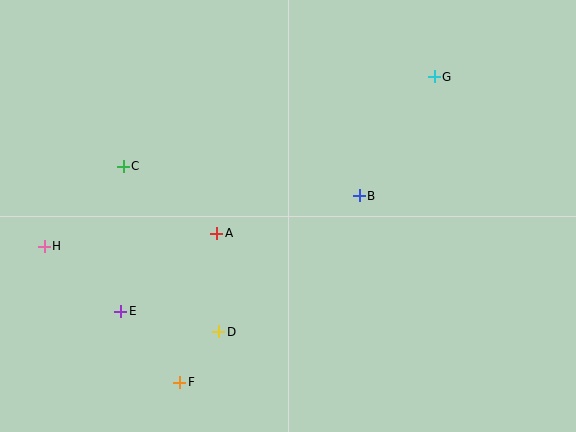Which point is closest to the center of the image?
Point A at (217, 233) is closest to the center.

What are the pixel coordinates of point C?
Point C is at (123, 166).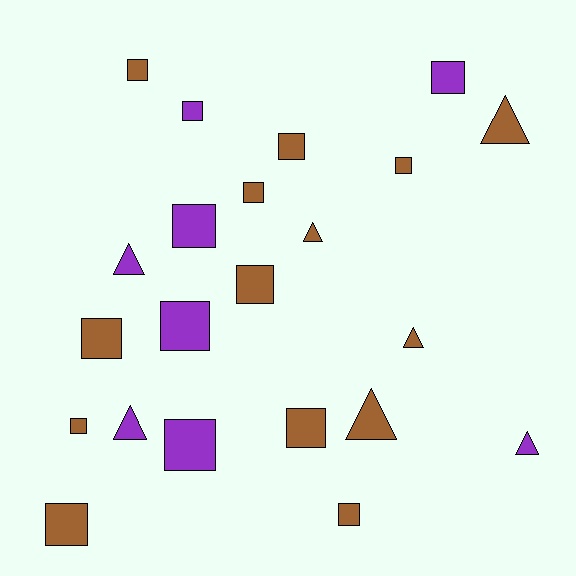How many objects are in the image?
There are 22 objects.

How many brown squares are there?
There are 10 brown squares.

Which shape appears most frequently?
Square, with 15 objects.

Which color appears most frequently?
Brown, with 14 objects.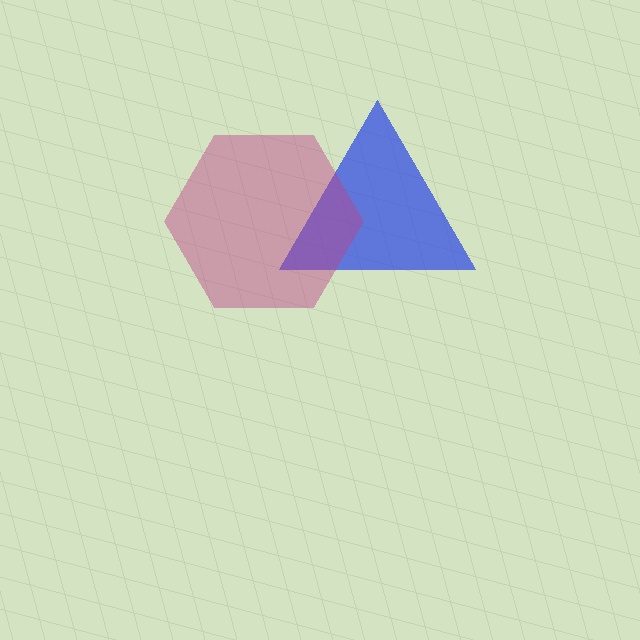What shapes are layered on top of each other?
The layered shapes are: a blue triangle, a magenta hexagon.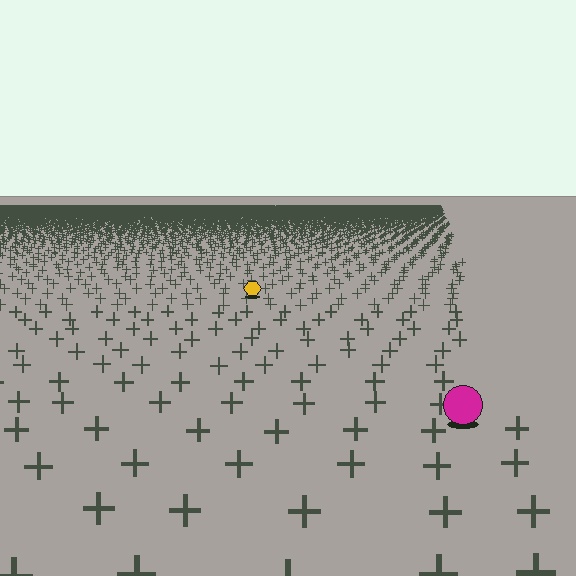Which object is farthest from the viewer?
The yellow hexagon is farthest from the viewer. It appears smaller and the ground texture around it is denser.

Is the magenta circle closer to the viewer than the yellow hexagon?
Yes. The magenta circle is closer — you can tell from the texture gradient: the ground texture is coarser near it.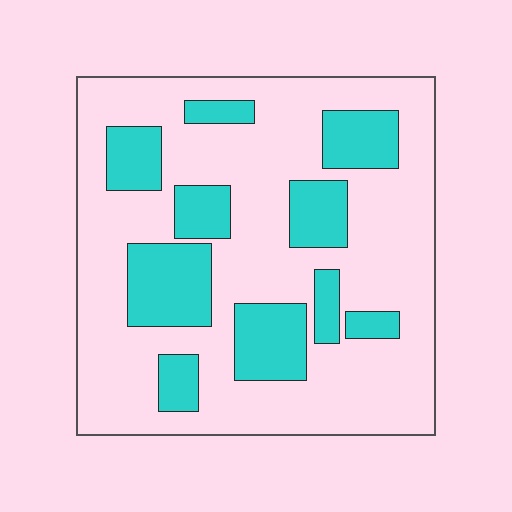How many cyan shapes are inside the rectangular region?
10.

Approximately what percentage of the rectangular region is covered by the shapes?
Approximately 30%.